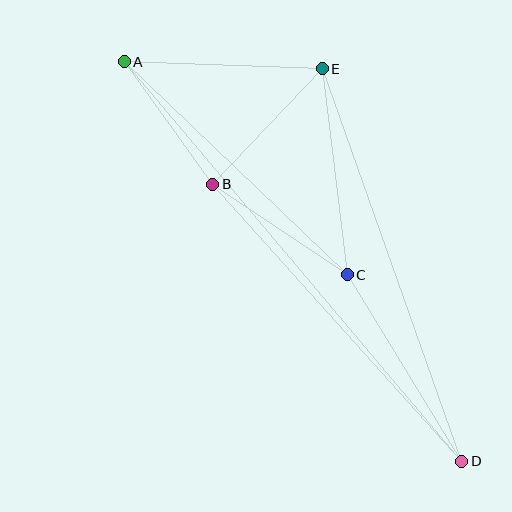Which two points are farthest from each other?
Points A and D are farthest from each other.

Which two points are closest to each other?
Points A and B are closest to each other.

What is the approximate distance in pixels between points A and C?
The distance between A and C is approximately 309 pixels.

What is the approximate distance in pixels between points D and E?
The distance between D and E is approximately 417 pixels.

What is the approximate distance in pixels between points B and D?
The distance between B and D is approximately 373 pixels.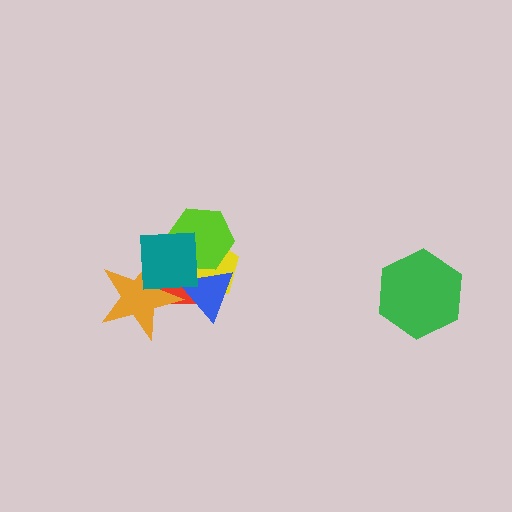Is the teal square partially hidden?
No, no other shape covers it.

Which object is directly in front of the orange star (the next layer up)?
The blue triangle is directly in front of the orange star.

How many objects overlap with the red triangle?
5 objects overlap with the red triangle.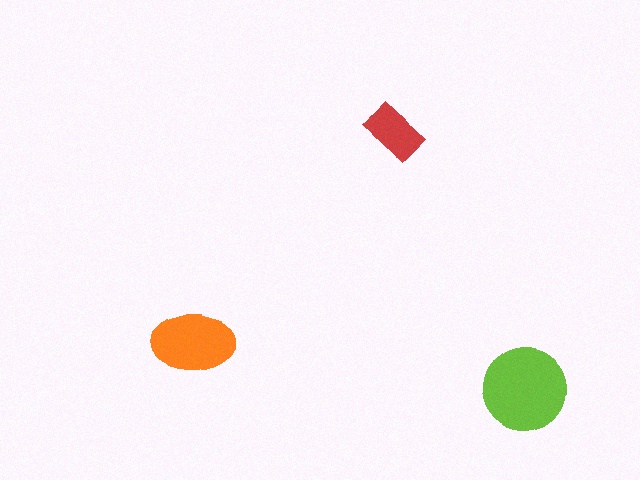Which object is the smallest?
The red rectangle.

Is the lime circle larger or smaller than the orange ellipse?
Larger.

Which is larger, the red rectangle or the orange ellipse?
The orange ellipse.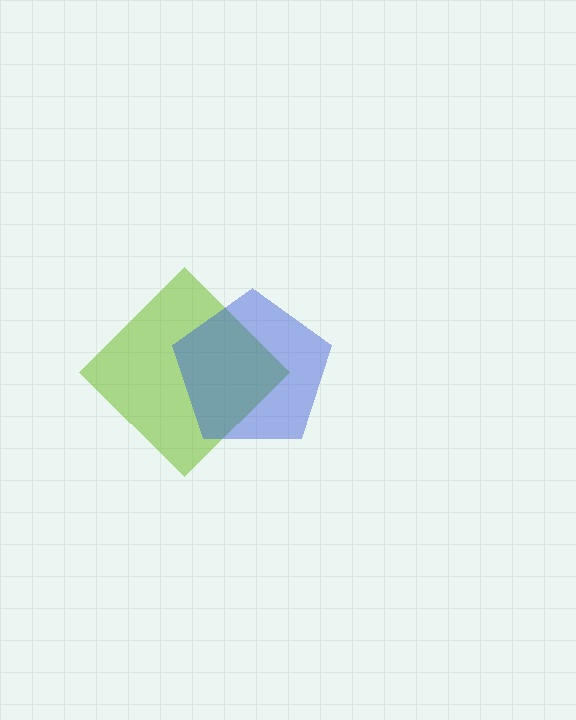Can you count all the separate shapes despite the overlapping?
Yes, there are 2 separate shapes.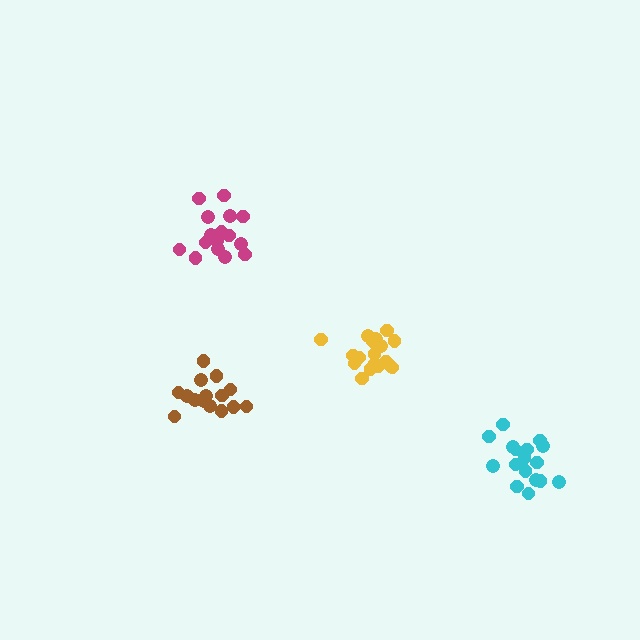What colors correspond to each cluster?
The clusters are colored: magenta, yellow, brown, cyan.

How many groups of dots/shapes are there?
There are 4 groups.